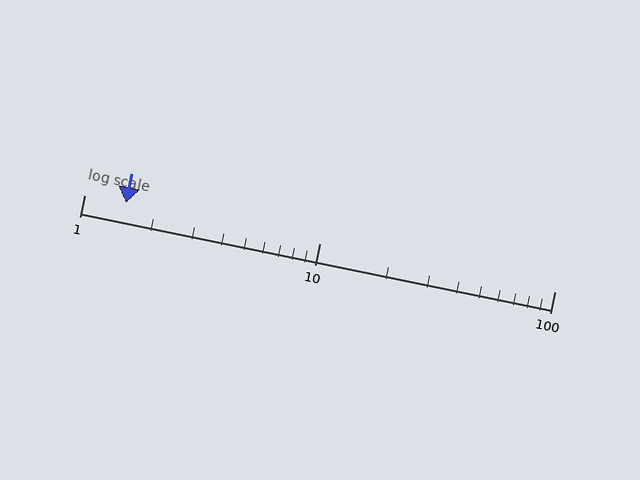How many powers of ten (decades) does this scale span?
The scale spans 2 decades, from 1 to 100.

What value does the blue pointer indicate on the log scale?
The pointer indicates approximately 1.5.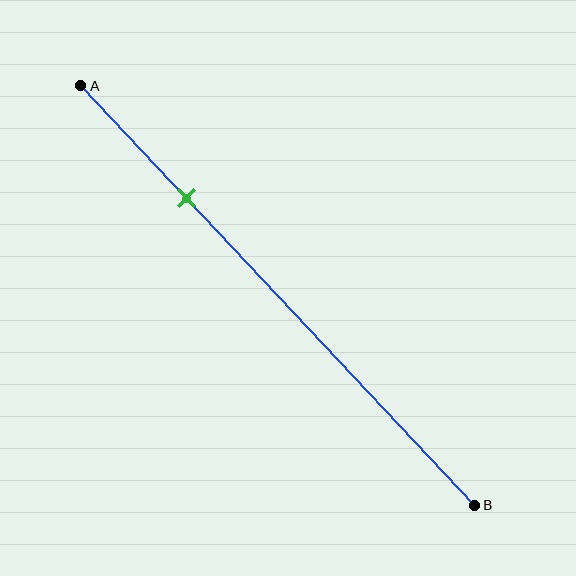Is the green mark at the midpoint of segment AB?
No, the mark is at about 25% from A, not at the 50% midpoint.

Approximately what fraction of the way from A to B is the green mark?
The green mark is approximately 25% of the way from A to B.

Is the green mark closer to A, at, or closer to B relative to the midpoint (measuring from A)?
The green mark is closer to point A than the midpoint of segment AB.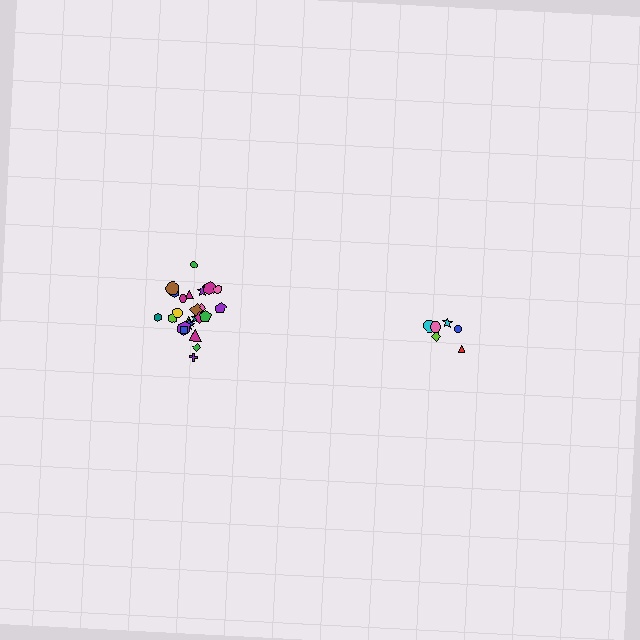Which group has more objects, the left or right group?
The left group.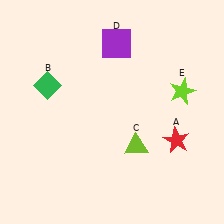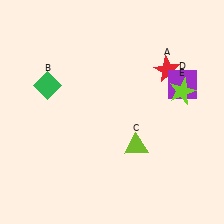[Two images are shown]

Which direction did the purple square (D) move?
The purple square (D) moved right.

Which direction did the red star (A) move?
The red star (A) moved up.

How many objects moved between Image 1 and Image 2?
2 objects moved between the two images.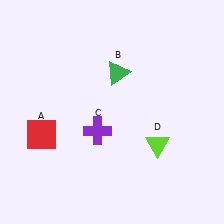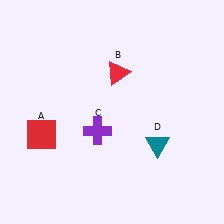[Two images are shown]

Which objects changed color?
B changed from green to red. D changed from lime to teal.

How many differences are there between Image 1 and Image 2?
There are 2 differences between the two images.